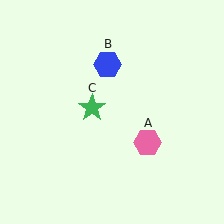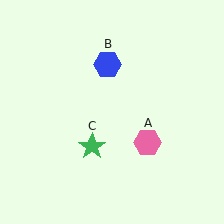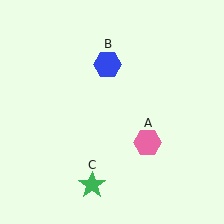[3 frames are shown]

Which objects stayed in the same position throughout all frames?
Pink hexagon (object A) and blue hexagon (object B) remained stationary.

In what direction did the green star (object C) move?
The green star (object C) moved down.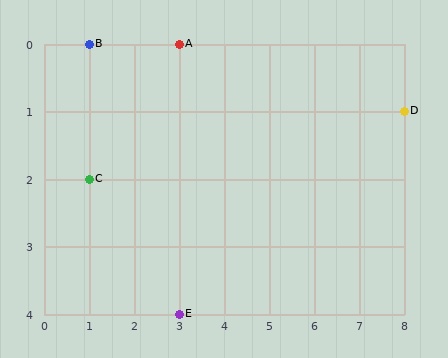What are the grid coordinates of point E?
Point E is at grid coordinates (3, 4).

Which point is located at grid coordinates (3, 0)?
Point A is at (3, 0).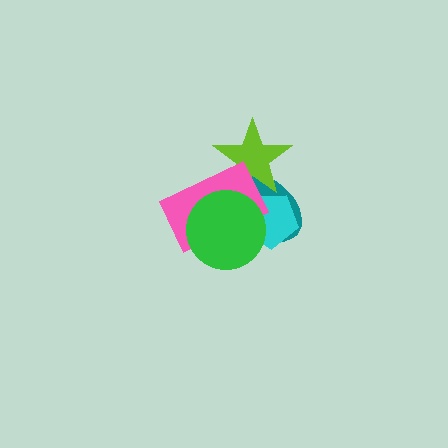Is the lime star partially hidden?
Yes, it is partially covered by another shape.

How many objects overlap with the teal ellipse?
4 objects overlap with the teal ellipse.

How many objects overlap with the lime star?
3 objects overlap with the lime star.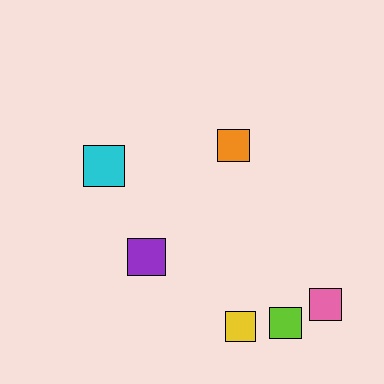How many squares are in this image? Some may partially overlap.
There are 6 squares.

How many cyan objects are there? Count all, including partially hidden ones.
There is 1 cyan object.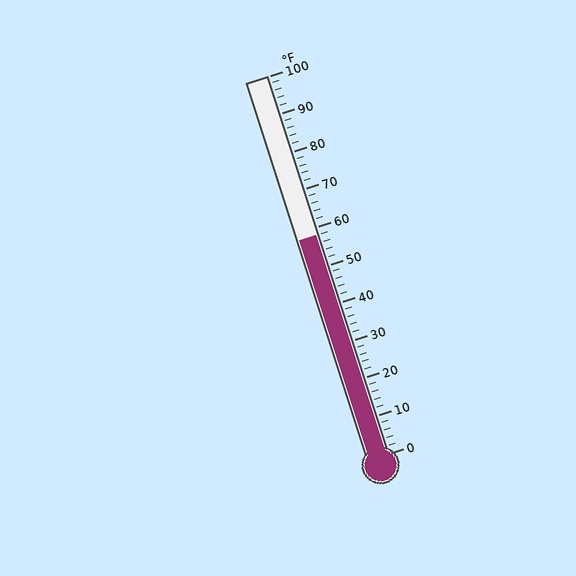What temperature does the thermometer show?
The thermometer shows approximately 58°F.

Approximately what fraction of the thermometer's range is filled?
The thermometer is filled to approximately 60% of its range.